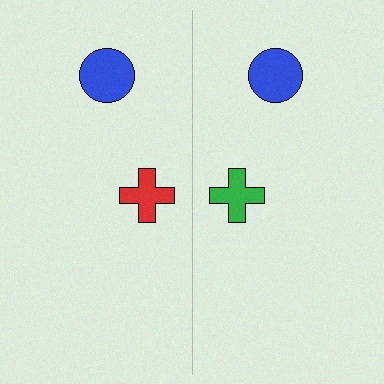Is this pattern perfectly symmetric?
No, the pattern is not perfectly symmetric. The green cross on the right side breaks the symmetry — its mirror counterpart is red.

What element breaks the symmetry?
The green cross on the right side breaks the symmetry — its mirror counterpart is red.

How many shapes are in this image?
There are 4 shapes in this image.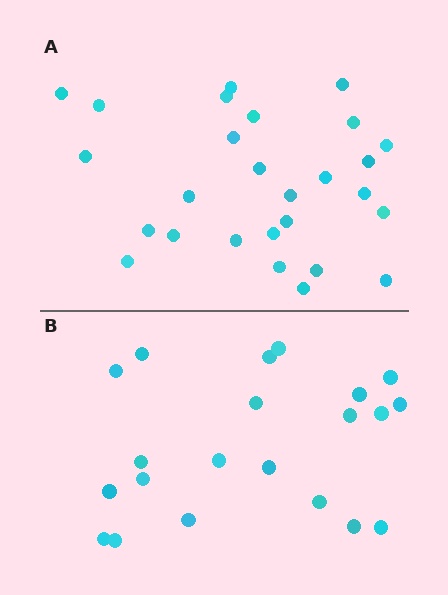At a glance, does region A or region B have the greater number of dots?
Region A (the top region) has more dots.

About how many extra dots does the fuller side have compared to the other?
Region A has about 6 more dots than region B.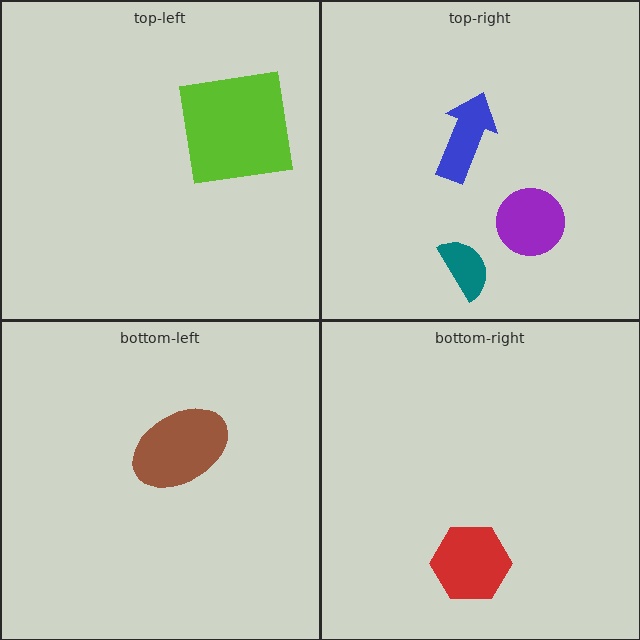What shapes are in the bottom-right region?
The red hexagon.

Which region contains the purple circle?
The top-right region.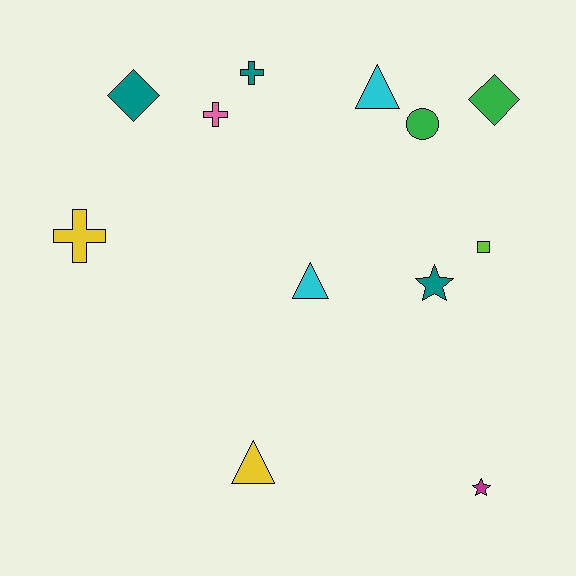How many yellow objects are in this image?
There are 2 yellow objects.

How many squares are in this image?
There is 1 square.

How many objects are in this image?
There are 12 objects.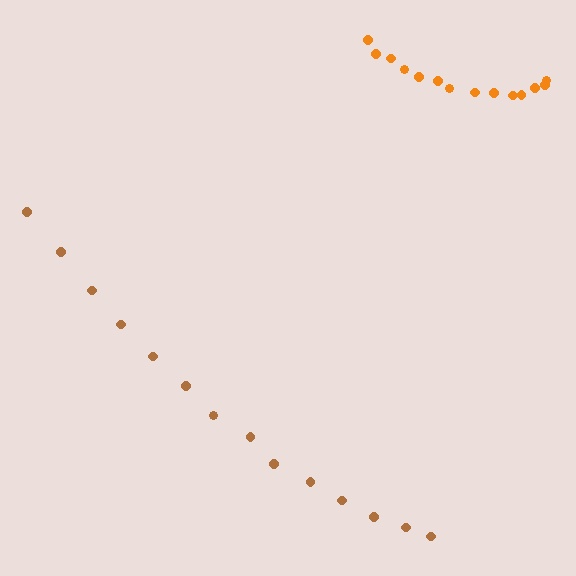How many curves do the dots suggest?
There are 2 distinct paths.